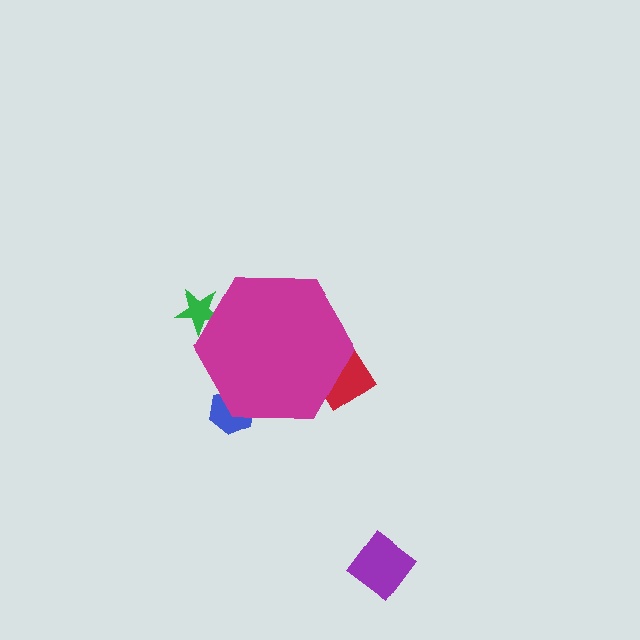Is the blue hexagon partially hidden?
Yes, the blue hexagon is partially hidden behind the magenta hexagon.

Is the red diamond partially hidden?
Yes, the red diamond is partially hidden behind the magenta hexagon.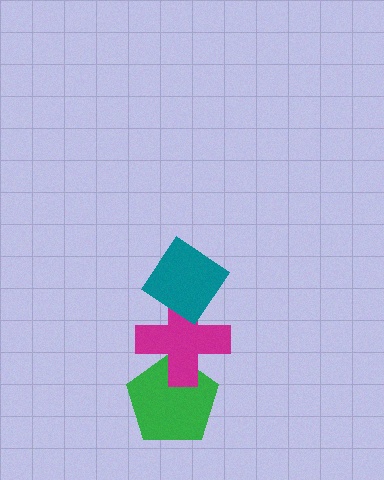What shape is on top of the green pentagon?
The magenta cross is on top of the green pentagon.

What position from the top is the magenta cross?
The magenta cross is 2nd from the top.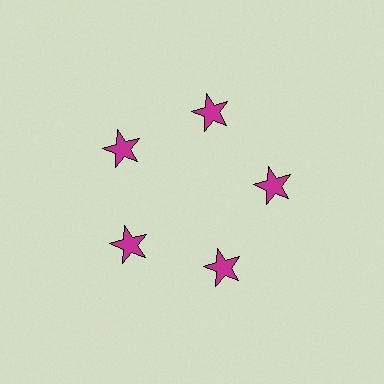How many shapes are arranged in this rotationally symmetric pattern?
There are 5 shapes, arranged in 5 groups of 1.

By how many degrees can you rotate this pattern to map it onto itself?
The pattern maps onto itself every 72 degrees of rotation.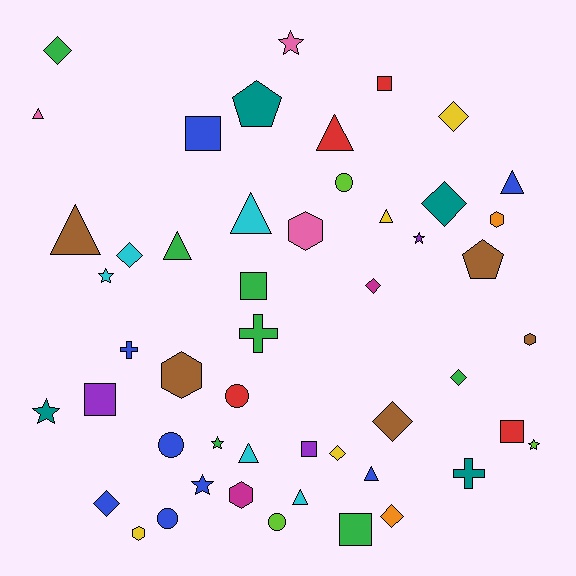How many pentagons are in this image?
There are 2 pentagons.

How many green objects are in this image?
There are 7 green objects.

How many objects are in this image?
There are 50 objects.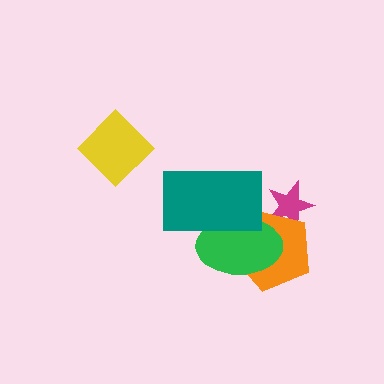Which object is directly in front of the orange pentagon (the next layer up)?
The green ellipse is directly in front of the orange pentagon.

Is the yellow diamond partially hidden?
No, no other shape covers it.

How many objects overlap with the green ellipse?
2 objects overlap with the green ellipse.